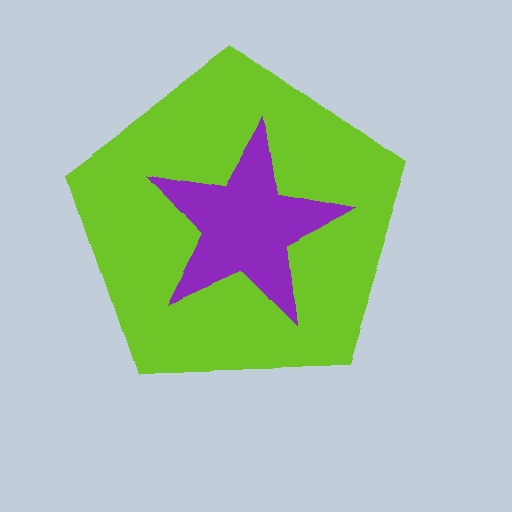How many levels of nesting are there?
2.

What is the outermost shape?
The lime pentagon.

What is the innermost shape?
The purple star.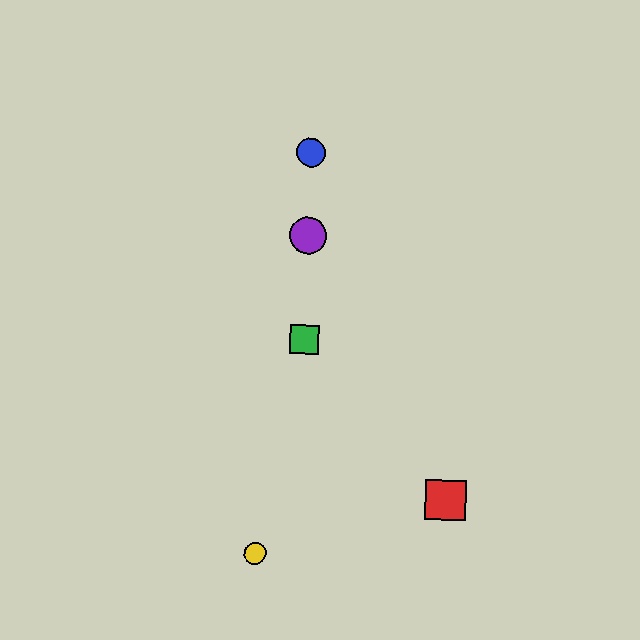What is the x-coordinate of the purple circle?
The purple circle is at x≈308.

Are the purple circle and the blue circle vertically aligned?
Yes, both are at x≈308.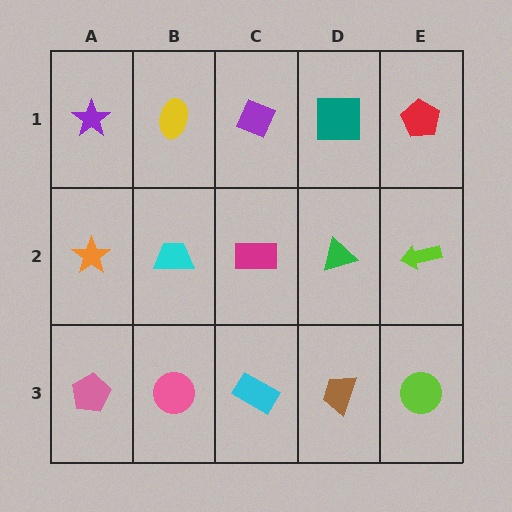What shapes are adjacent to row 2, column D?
A teal square (row 1, column D), a brown trapezoid (row 3, column D), a magenta rectangle (row 2, column C), a lime arrow (row 2, column E).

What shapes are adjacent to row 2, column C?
A purple diamond (row 1, column C), a cyan rectangle (row 3, column C), a cyan trapezoid (row 2, column B), a green triangle (row 2, column D).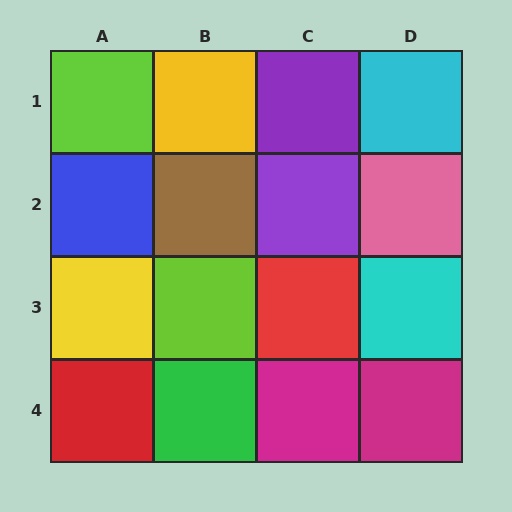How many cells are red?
2 cells are red.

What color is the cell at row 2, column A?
Blue.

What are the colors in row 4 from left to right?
Red, green, magenta, magenta.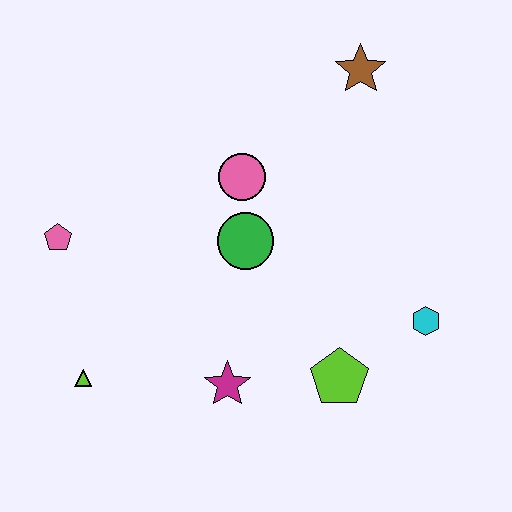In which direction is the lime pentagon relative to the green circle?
The lime pentagon is below the green circle.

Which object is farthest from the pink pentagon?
The cyan hexagon is farthest from the pink pentagon.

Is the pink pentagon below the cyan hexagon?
No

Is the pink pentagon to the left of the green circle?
Yes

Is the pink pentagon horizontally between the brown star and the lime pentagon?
No